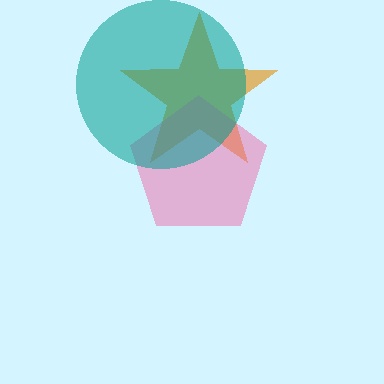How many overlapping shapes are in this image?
There are 3 overlapping shapes in the image.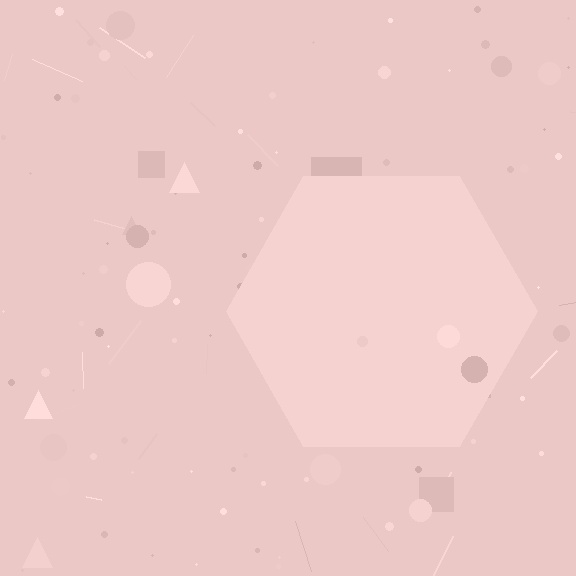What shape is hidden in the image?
A hexagon is hidden in the image.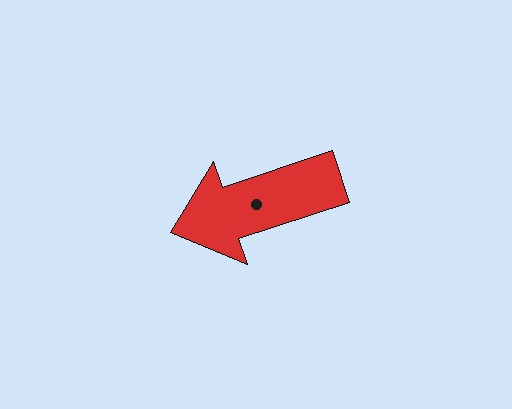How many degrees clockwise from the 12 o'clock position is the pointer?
Approximately 252 degrees.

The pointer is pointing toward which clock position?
Roughly 8 o'clock.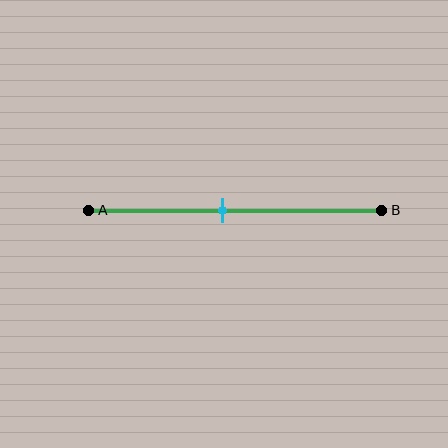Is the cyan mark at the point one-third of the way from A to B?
No, the mark is at about 45% from A, not at the 33% one-third point.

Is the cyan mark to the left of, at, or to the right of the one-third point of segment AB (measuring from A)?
The cyan mark is to the right of the one-third point of segment AB.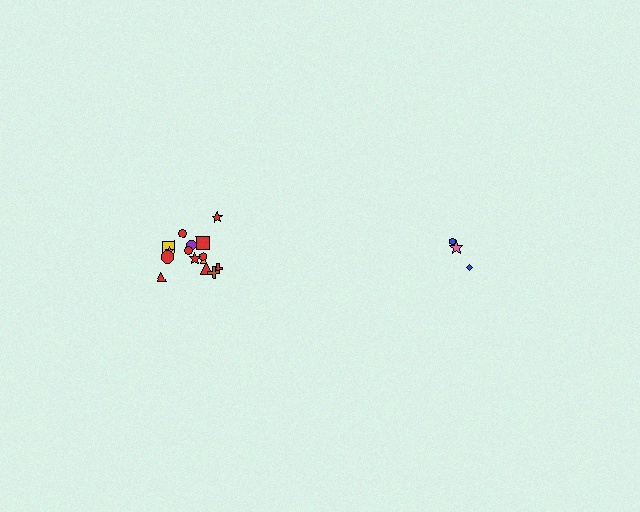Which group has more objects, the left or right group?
The left group.